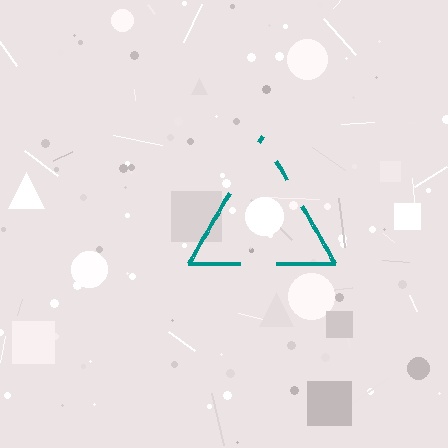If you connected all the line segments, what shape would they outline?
They would outline a triangle.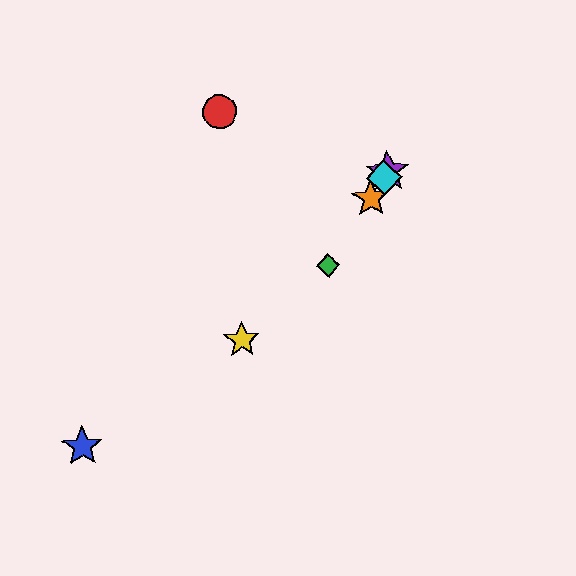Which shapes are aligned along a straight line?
The green diamond, the purple star, the orange star, the cyan diamond are aligned along a straight line.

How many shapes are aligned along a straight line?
4 shapes (the green diamond, the purple star, the orange star, the cyan diamond) are aligned along a straight line.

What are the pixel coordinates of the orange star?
The orange star is at (371, 198).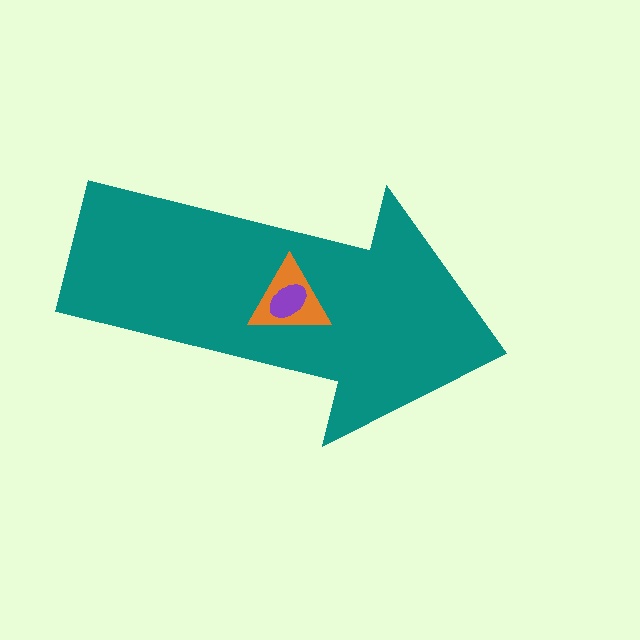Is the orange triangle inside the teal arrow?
Yes.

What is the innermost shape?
The purple ellipse.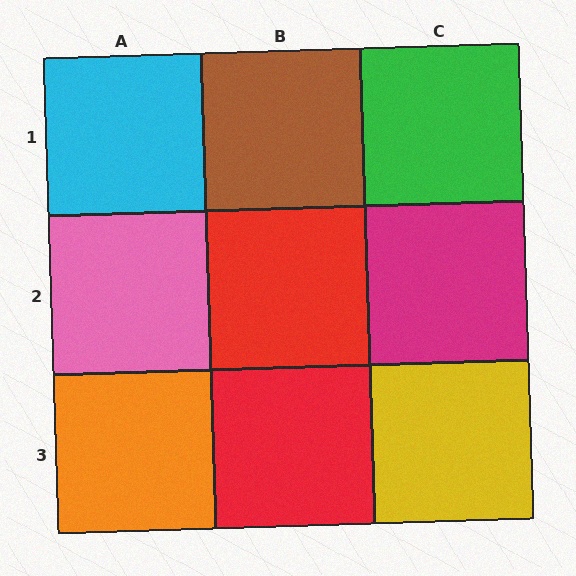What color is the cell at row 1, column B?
Brown.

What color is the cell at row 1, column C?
Green.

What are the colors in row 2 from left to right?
Pink, red, magenta.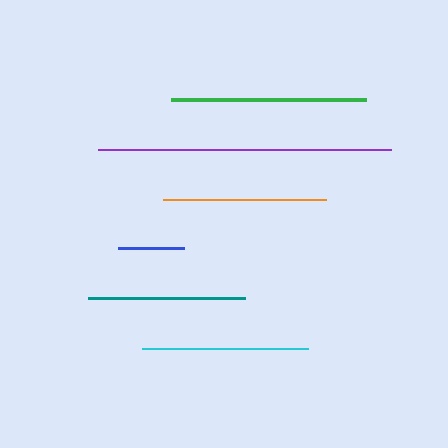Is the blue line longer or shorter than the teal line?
The teal line is longer than the blue line.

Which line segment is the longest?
The purple line is the longest at approximately 293 pixels.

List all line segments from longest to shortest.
From longest to shortest: purple, green, cyan, orange, teal, blue.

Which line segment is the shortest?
The blue line is the shortest at approximately 66 pixels.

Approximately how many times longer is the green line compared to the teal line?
The green line is approximately 1.2 times the length of the teal line.